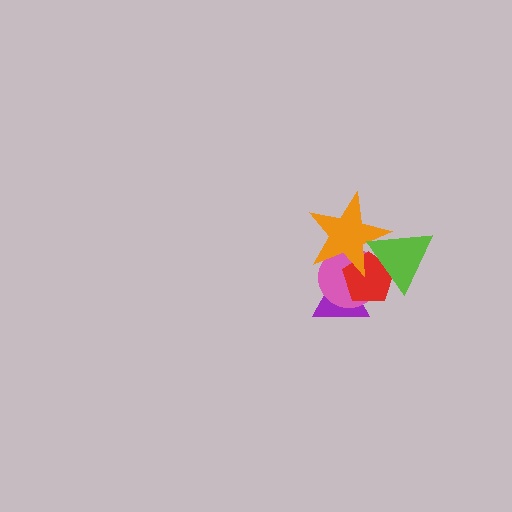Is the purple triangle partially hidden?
Yes, it is partially covered by another shape.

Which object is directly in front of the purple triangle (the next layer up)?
The pink circle is directly in front of the purple triangle.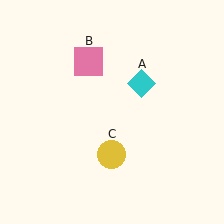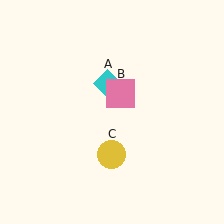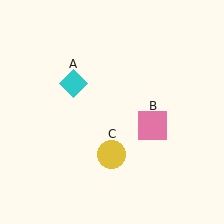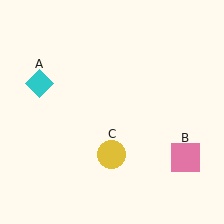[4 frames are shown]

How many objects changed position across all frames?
2 objects changed position: cyan diamond (object A), pink square (object B).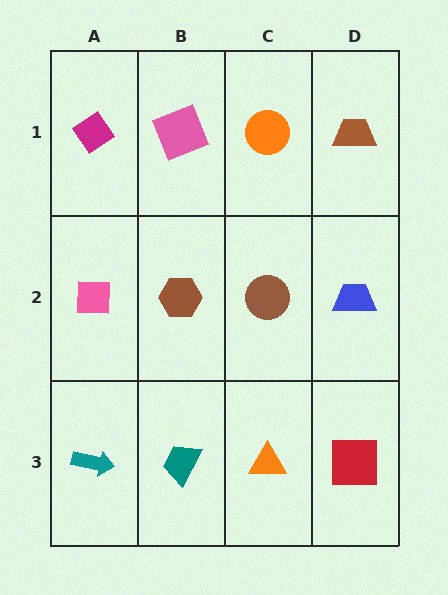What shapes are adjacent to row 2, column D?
A brown trapezoid (row 1, column D), a red square (row 3, column D), a brown circle (row 2, column C).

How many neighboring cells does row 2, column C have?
4.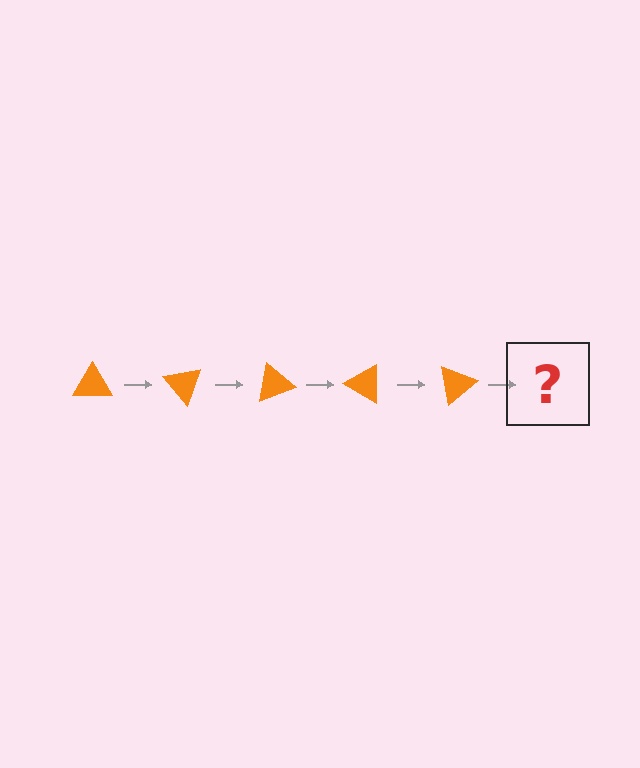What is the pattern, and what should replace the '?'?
The pattern is that the triangle rotates 50 degrees each step. The '?' should be an orange triangle rotated 250 degrees.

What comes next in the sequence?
The next element should be an orange triangle rotated 250 degrees.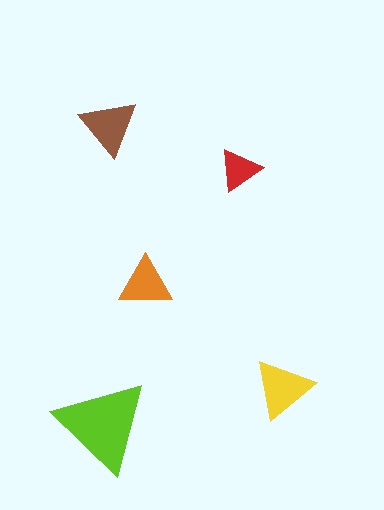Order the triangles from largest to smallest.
the lime one, the yellow one, the brown one, the orange one, the red one.